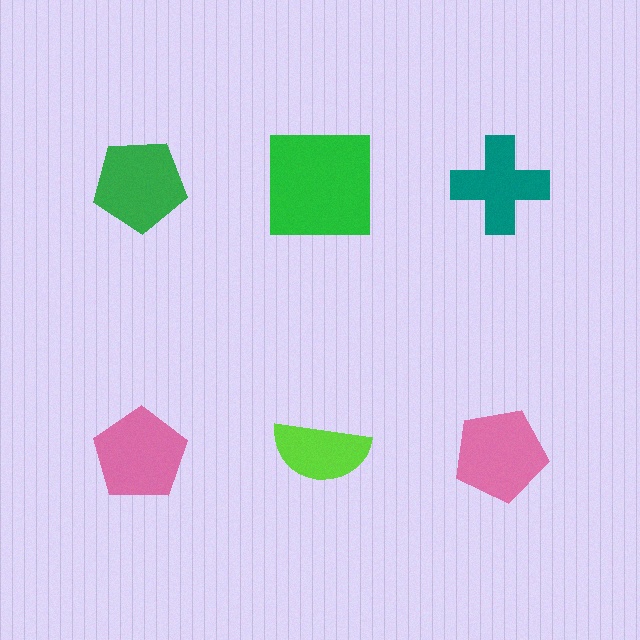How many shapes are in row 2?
3 shapes.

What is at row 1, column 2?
A green square.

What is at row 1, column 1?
A green pentagon.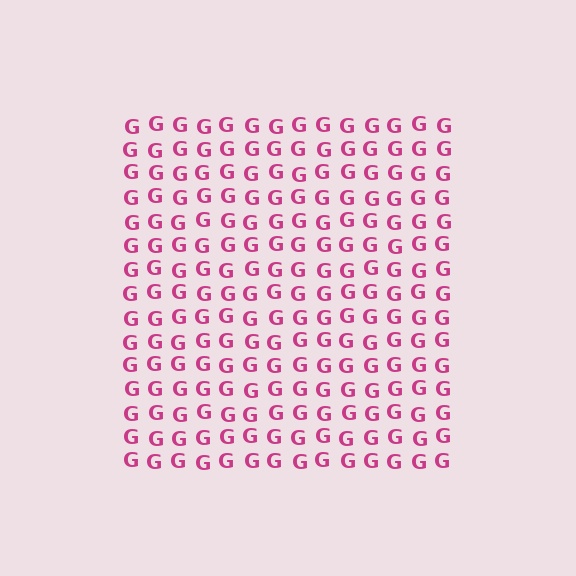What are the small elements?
The small elements are letter G's.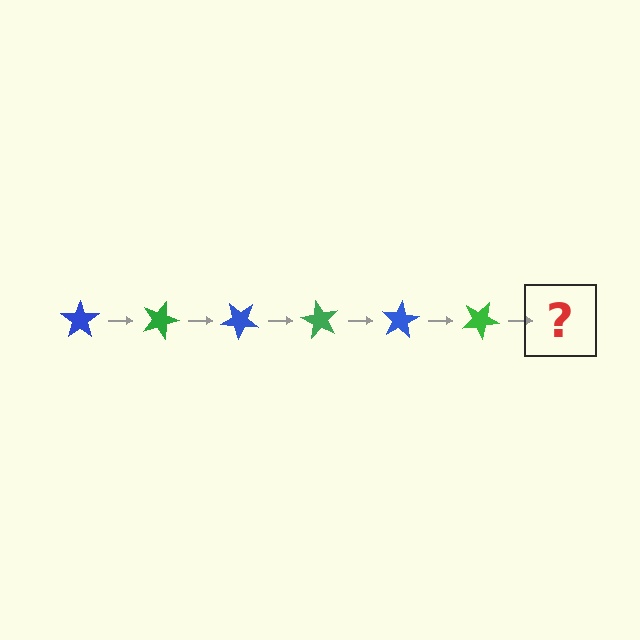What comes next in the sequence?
The next element should be a blue star, rotated 120 degrees from the start.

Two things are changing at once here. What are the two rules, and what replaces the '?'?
The two rules are that it rotates 20 degrees each step and the color cycles through blue and green. The '?' should be a blue star, rotated 120 degrees from the start.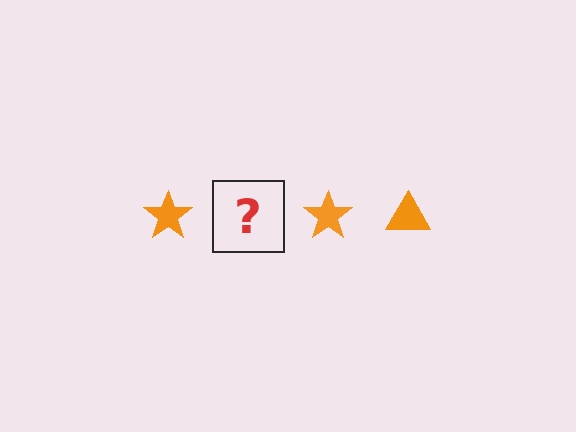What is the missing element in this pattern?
The missing element is an orange triangle.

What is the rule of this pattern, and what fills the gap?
The rule is that the pattern cycles through star, triangle shapes in orange. The gap should be filled with an orange triangle.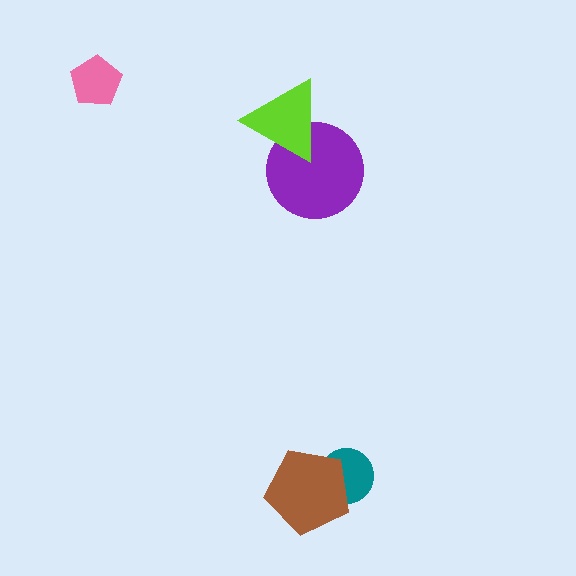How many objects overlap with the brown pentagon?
1 object overlaps with the brown pentagon.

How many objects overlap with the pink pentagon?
0 objects overlap with the pink pentagon.